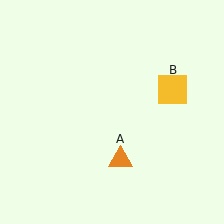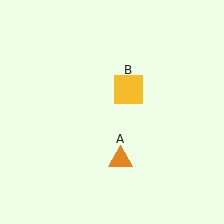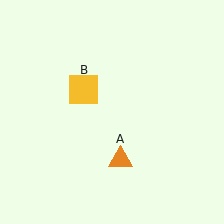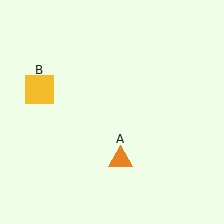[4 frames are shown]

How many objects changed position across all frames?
1 object changed position: yellow square (object B).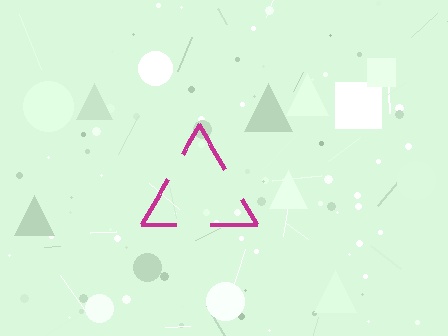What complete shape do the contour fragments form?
The contour fragments form a triangle.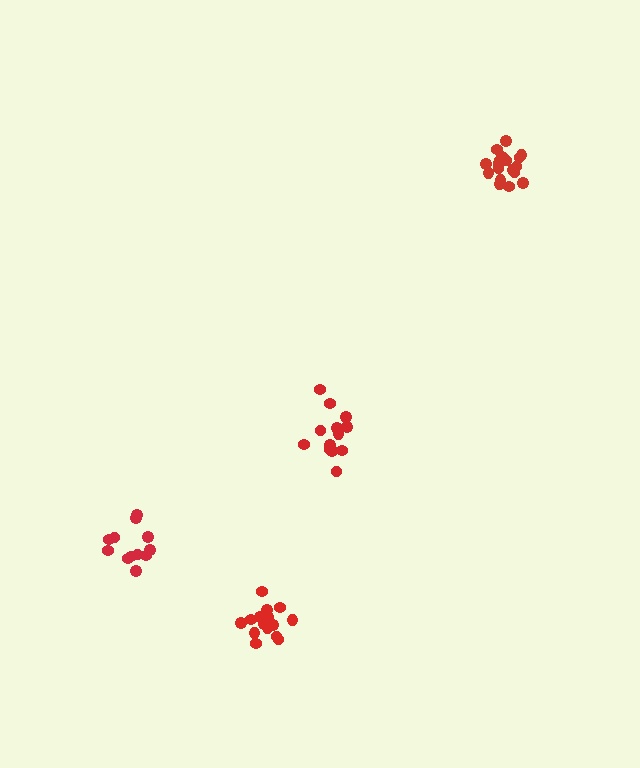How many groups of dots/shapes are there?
There are 4 groups.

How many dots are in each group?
Group 1: 12 dots, Group 2: 16 dots, Group 3: 13 dots, Group 4: 18 dots (59 total).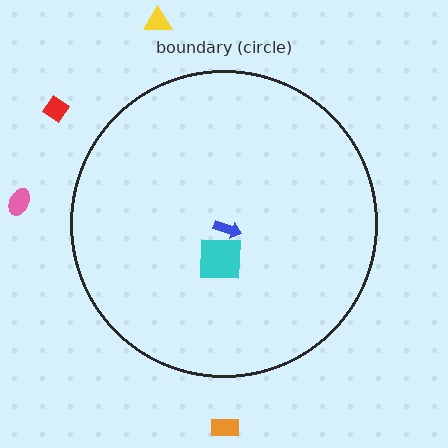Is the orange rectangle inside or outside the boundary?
Outside.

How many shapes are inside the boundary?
2 inside, 4 outside.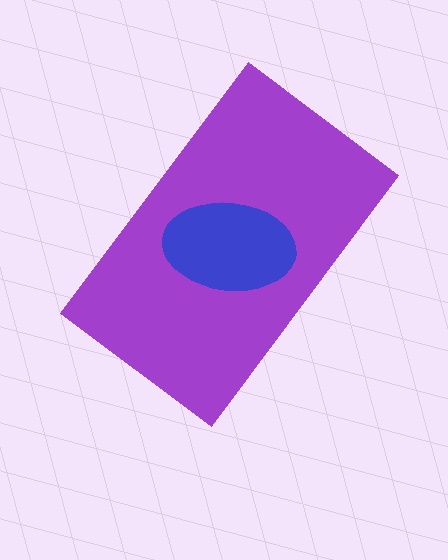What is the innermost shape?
The blue ellipse.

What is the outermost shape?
The purple rectangle.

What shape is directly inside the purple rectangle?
The blue ellipse.